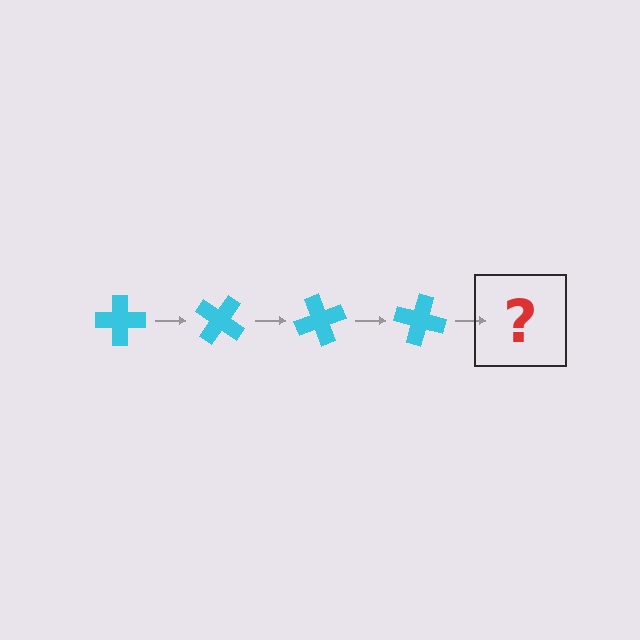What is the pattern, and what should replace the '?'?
The pattern is that the cross rotates 35 degrees each step. The '?' should be a cyan cross rotated 140 degrees.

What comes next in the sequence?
The next element should be a cyan cross rotated 140 degrees.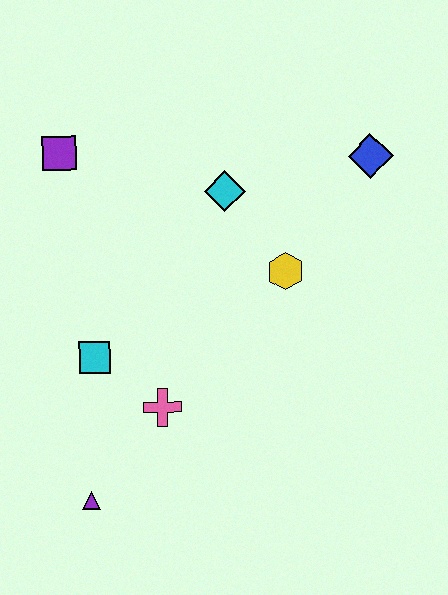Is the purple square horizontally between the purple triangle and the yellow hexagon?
No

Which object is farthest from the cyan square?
The blue diamond is farthest from the cyan square.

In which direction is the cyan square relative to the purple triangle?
The cyan square is above the purple triangle.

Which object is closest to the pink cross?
The cyan square is closest to the pink cross.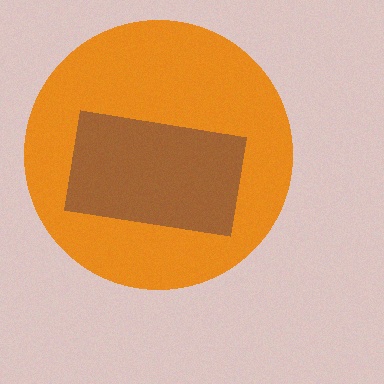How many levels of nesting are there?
2.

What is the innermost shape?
The brown rectangle.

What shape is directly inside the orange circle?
The brown rectangle.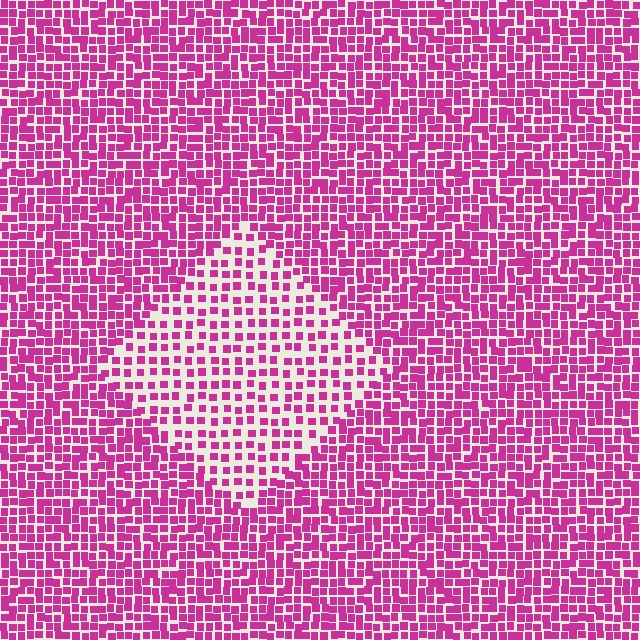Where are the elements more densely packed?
The elements are more densely packed outside the diamond boundary.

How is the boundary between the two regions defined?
The boundary is defined by a change in element density (approximately 1.9x ratio). All elements are the same color, size, and shape.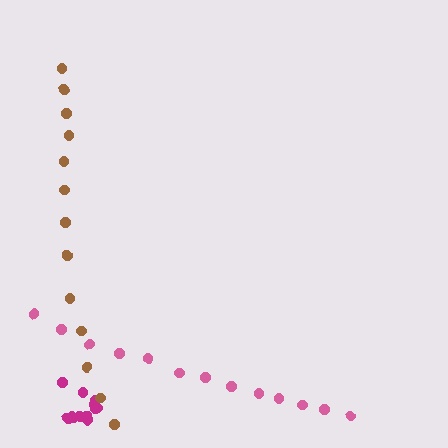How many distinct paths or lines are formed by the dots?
There are 3 distinct paths.